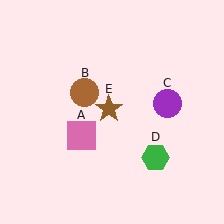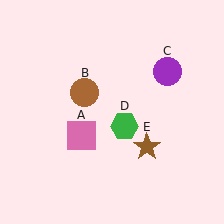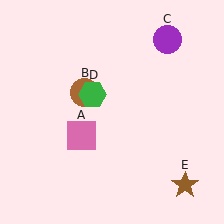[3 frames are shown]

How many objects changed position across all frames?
3 objects changed position: purple circle (object C), green hexagon (object D), brown star (object E).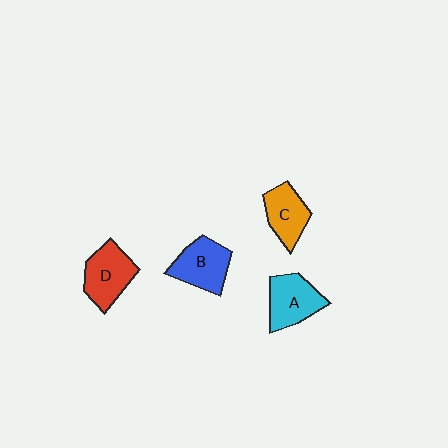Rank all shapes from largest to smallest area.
From largest to smallest: D (red), B (blue), A (cyan), C (orange).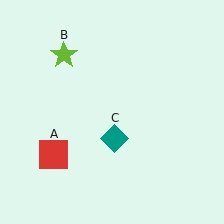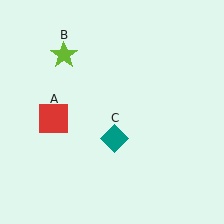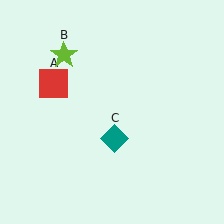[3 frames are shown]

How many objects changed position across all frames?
1 object changed position: red square (object A).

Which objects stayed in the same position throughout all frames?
Lime star (object B) and teal diamond (object C) remained stationary.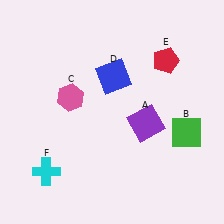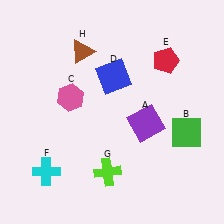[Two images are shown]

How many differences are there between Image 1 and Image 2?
There are 2 differences between the two images.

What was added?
A lime cross (G), a brown triangle (H) were added in Image 2.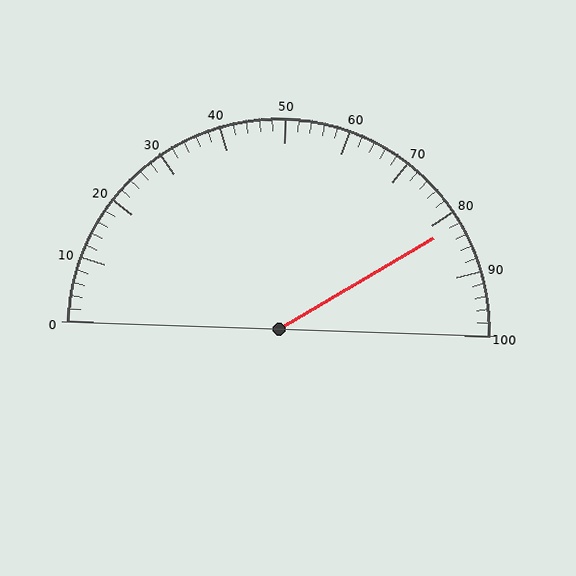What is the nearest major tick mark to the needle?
The nearest major tick mark is 80.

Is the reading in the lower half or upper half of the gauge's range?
The reading is in the upper half of the range (0 to 100).